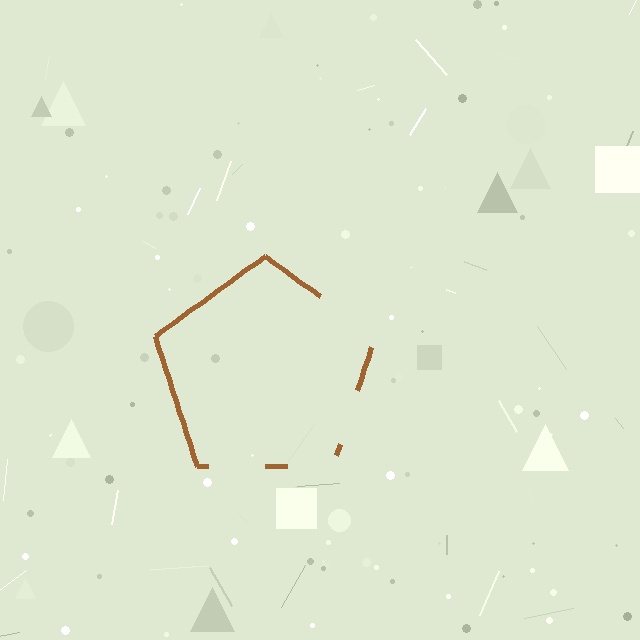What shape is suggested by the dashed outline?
The dashed outline suggests a pentagon.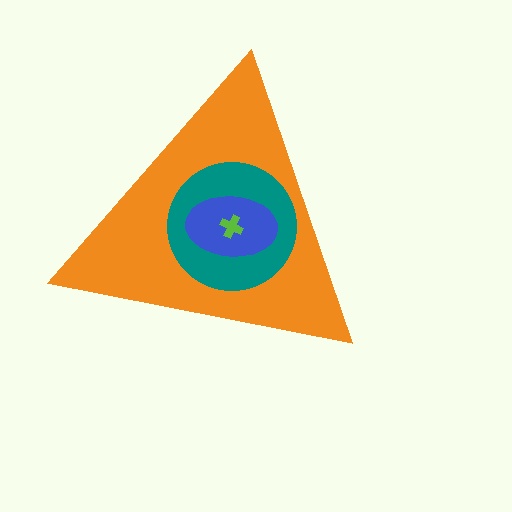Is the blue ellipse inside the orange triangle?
Yes.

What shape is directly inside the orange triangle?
The teal circle.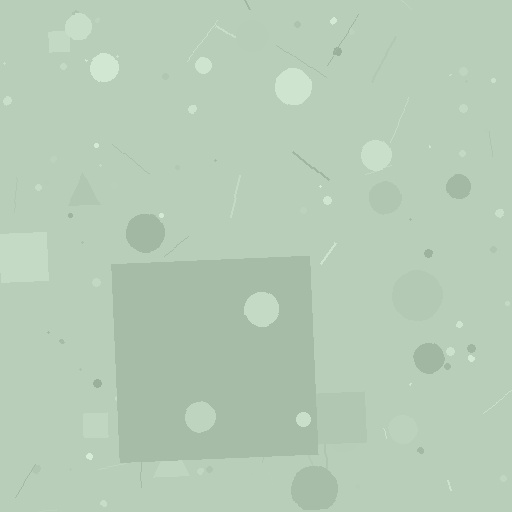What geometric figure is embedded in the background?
A square is embedded in the background.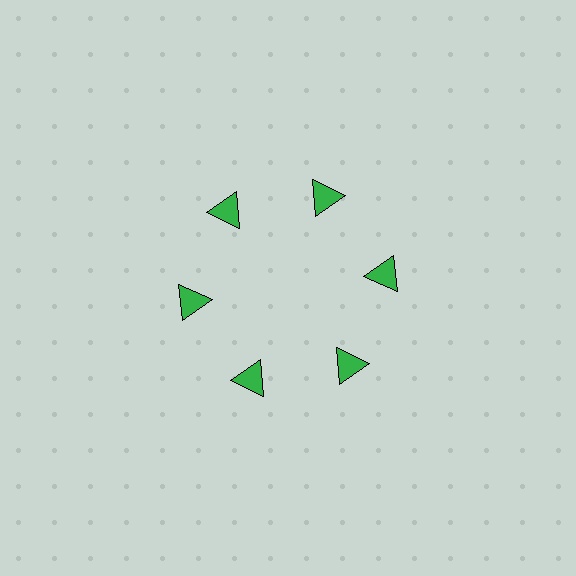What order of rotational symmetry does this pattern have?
This pattern has 6-fold rotational symmetry.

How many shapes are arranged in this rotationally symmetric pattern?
There are 6 shapes, arranged in 6 groups of 1.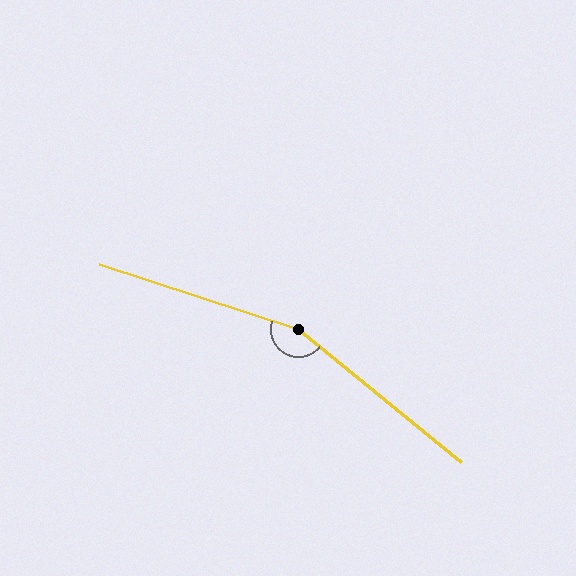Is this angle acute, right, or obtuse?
It is obtuse.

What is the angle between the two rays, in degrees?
Approximately 159 degrees.